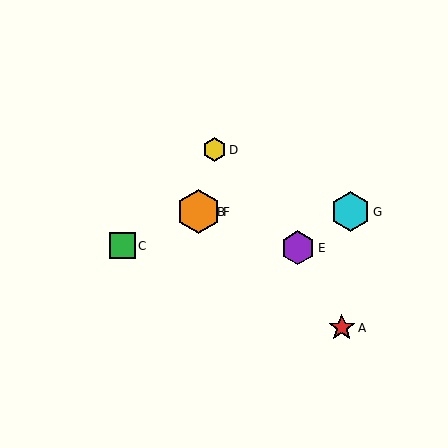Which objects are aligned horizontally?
Objects B, F, G are aligned horizontally.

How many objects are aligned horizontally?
3 objects (B, F, G) are aligned horizontally.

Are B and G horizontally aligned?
Yes, both are at y≈212.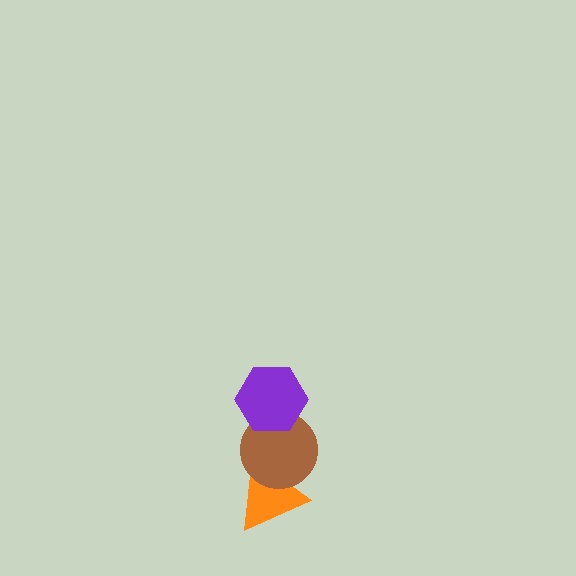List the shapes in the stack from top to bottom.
From top to bottom: the purple hexagon, the brown circle, the orange triangle.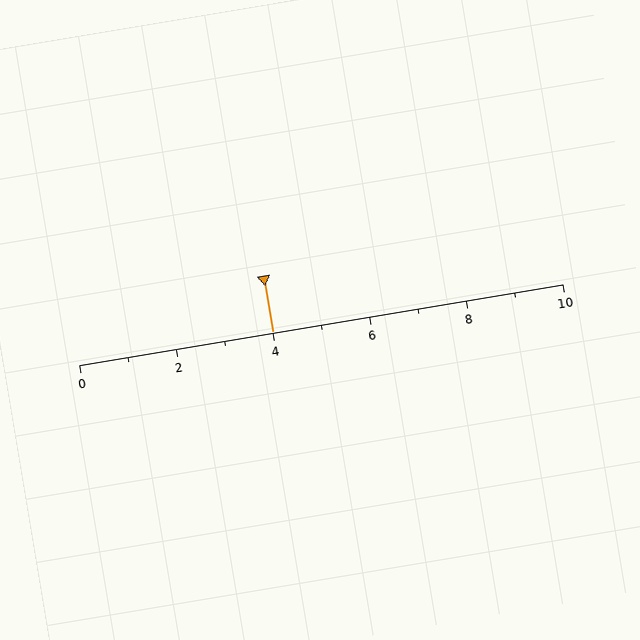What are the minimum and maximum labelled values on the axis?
The axis runs from 0 to 10.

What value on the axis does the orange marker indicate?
The marker indicates approximately 4.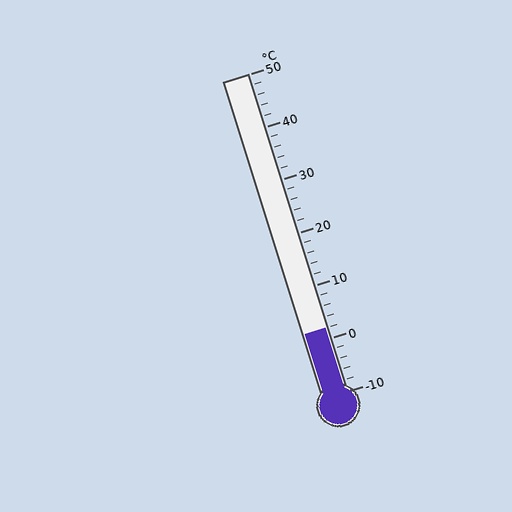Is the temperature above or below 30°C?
The temperature is below 30°C.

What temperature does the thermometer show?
The thermometer shows approximately 2°C.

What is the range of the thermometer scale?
The thermometer scale ranges from -10°C to 50°C.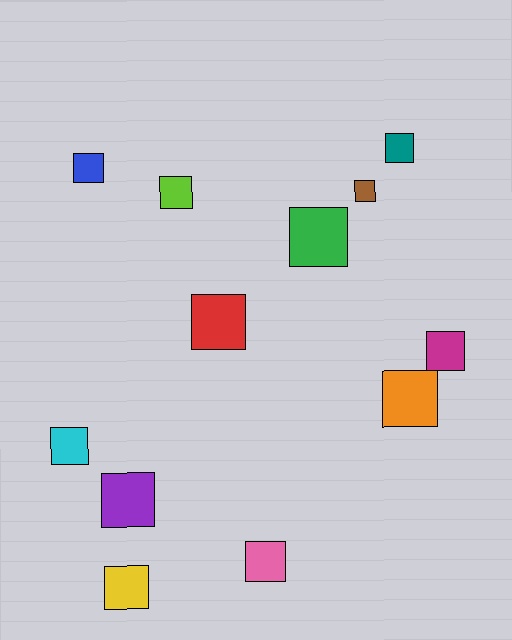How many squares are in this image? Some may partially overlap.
There are 12 squares.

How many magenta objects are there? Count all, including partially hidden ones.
There is 1 magenta object.